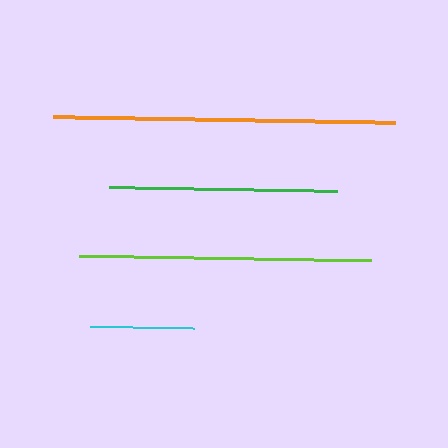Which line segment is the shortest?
The cyan line is the shortest at approximately 104 pixels.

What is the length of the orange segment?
The orange segment is approximately 342 pixels long.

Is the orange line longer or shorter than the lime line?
The orange line is longer than the lime line.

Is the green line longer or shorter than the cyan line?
The green line is longer than the cyan line.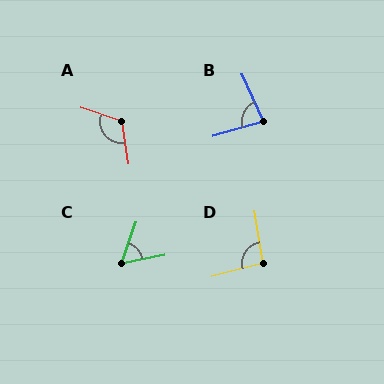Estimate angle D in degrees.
Approximately 95 degrees.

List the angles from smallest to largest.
C (59°), B (82°), D (95°), A (117°).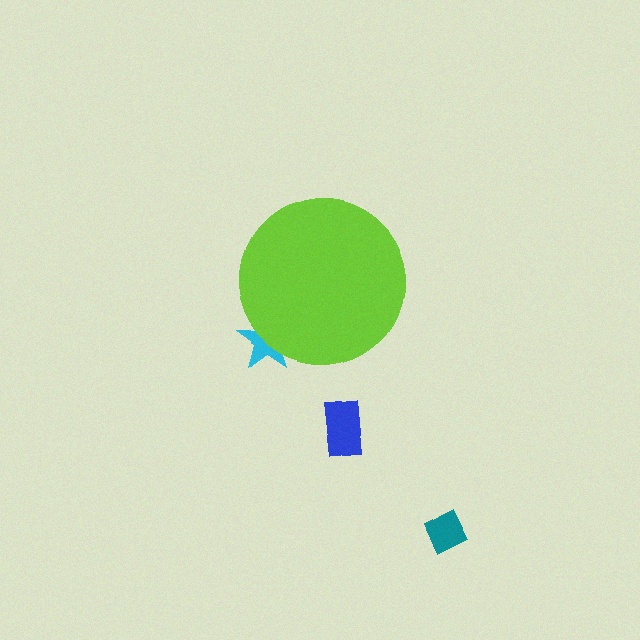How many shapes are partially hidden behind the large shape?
1 shape is partially hidden.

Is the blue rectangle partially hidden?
No, the blue rectangle is fully visible.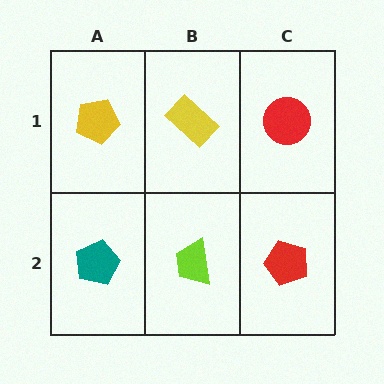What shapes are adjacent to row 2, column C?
A red circle (row 1, column C), a lime trapezoid (row 2, column B).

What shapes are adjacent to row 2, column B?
A yellow rectangle (row 1, column B), a teal pentagon (row 2, column A), a red pentagon (row 2, column C).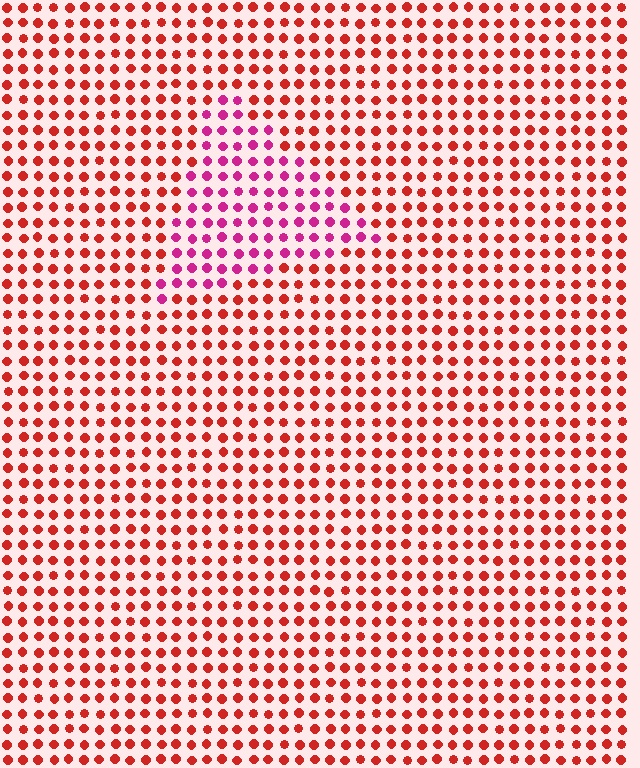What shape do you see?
I see a triangle.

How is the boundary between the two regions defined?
The boundary is defined purely by a slight shift in hue (about 40 degrees). Spacing, size, and orientation are identical on both sides.